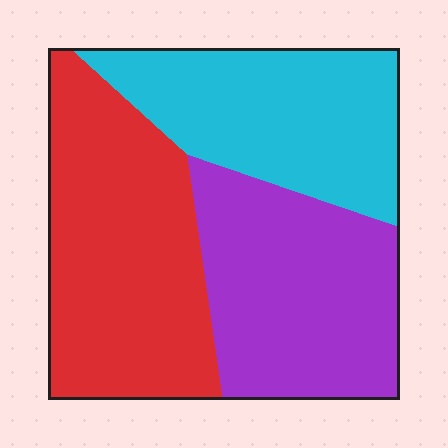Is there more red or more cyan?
Red.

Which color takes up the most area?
Red, at roughly 40%.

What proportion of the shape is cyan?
Cyan covers around 30% of the shape.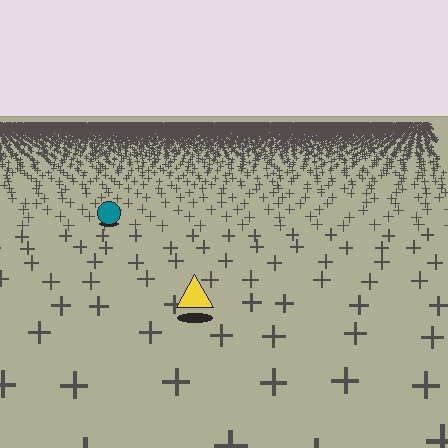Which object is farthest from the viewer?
The teal circle is farthest from the viewer. It appears smaller and the ground texture around it is denser.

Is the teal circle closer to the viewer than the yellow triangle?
No. The yellow triangle is closer — you can tell from the texture gradient: the ground texture is coarser near it.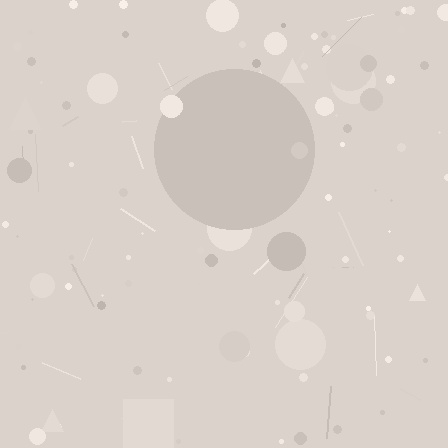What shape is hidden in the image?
A circle is hidden in the image.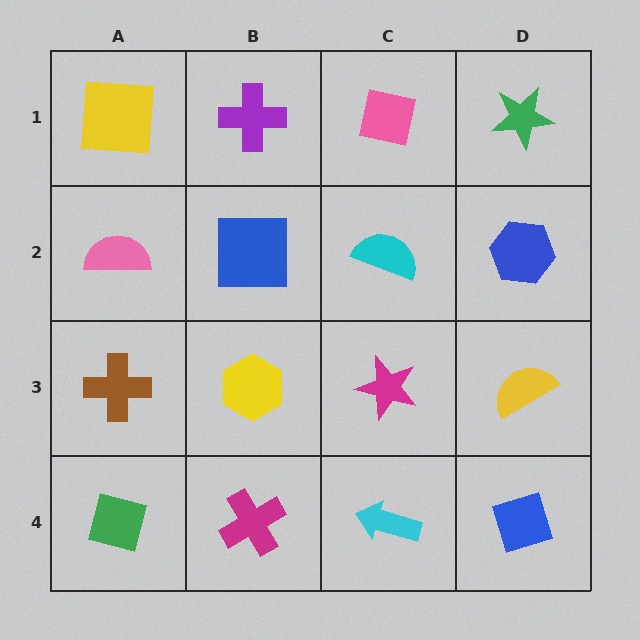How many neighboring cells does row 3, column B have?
4.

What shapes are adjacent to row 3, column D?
A blue hexagon (row 2, column D), a blue diamond (row 4, column D), a magenta star (row 3, column C).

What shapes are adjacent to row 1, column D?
A blue hexagon (row 2, column D), a pink square (row 1, column C).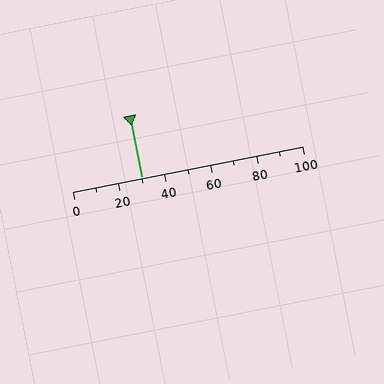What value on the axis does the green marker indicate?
The marker indicates approximately 30.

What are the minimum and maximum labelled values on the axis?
The axis runs from 0 to 100.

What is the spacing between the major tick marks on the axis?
The major ticks are spaced 20 apart.